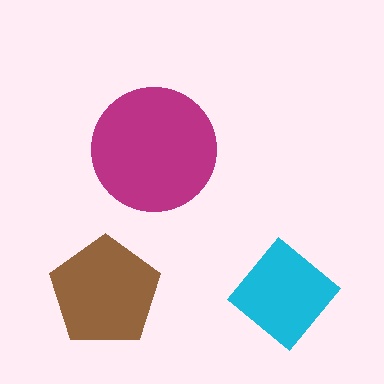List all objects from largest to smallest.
The magenta circle, the brown pentagon, the cyan diamond.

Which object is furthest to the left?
The brown pentagon is leftmost.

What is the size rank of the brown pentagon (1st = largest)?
2nd.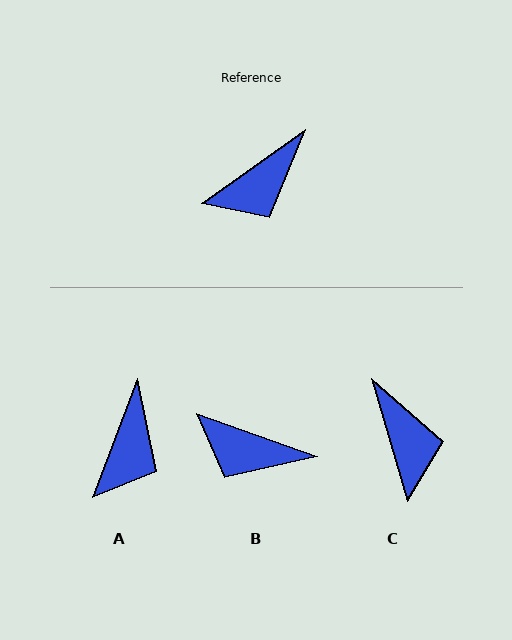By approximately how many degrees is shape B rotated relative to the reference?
Approximately 55 degrees clockwise.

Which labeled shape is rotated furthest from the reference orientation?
C, about 71 degrees away.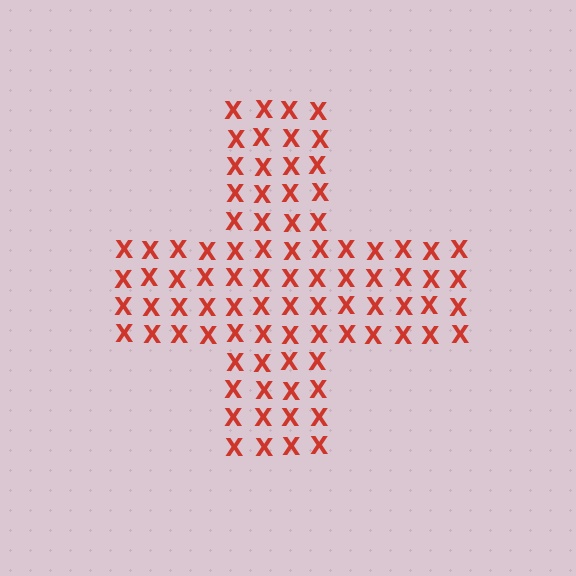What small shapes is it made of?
It is made of small letter X's.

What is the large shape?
The large shape is a cross.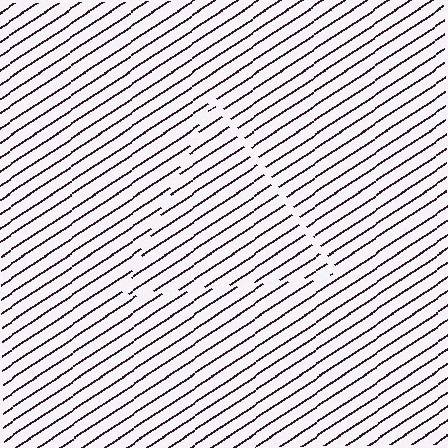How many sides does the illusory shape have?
3 sides — the line-ends trace a triangle.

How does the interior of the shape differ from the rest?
The interior of the shape contains the same grating, shifted by half a period — the contour is defined by the phase discontinuity where line-ends from the inner and outer gratings abut.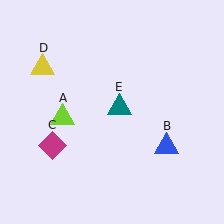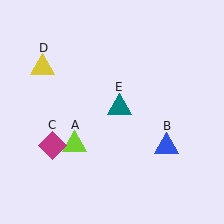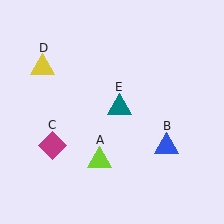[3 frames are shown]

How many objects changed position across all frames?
1 object changed position: lime triangle (object A).